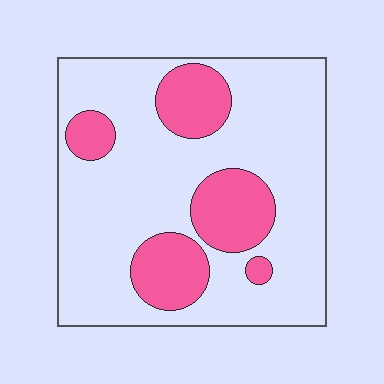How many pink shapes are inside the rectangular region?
5.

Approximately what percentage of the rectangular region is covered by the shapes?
Approximately 25%.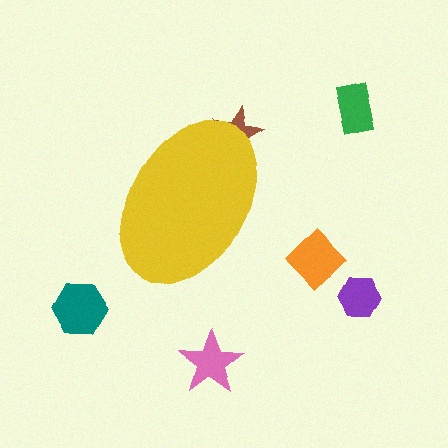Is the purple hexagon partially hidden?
No, the purple hexagon is fully visible.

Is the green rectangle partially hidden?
No, the green rectangle is fully visible.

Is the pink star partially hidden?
No, the pink star is fully visible.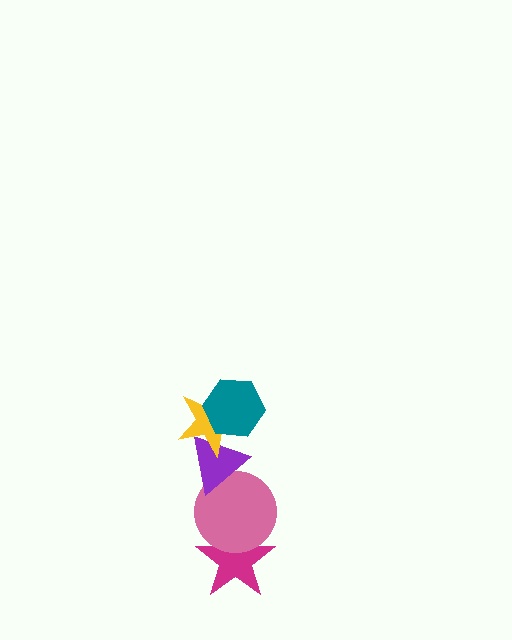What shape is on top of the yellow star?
The teal hexagon is on top of the yellow star.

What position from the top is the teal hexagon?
The teal hexagon is 1st from the top.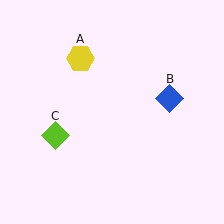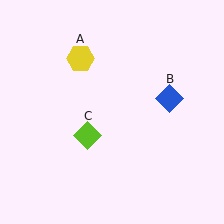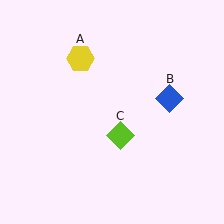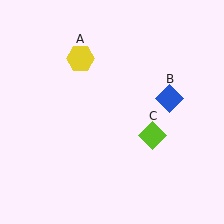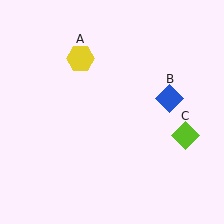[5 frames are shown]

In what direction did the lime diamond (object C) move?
The lime diamond (object C) moved right.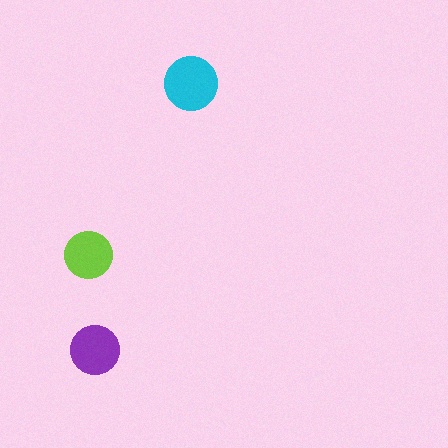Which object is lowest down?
The purple circle is bottommost.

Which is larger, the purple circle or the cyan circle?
The cyan one.